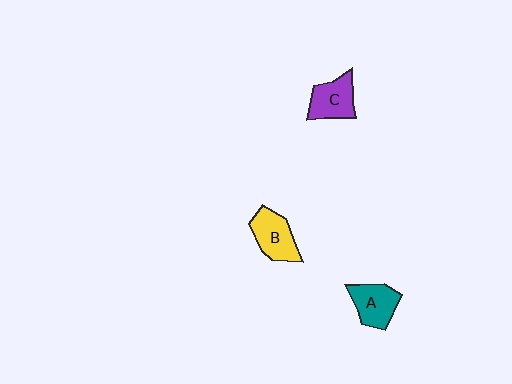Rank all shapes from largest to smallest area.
From largest to smallest: B (yellow), A (teal), C (purple).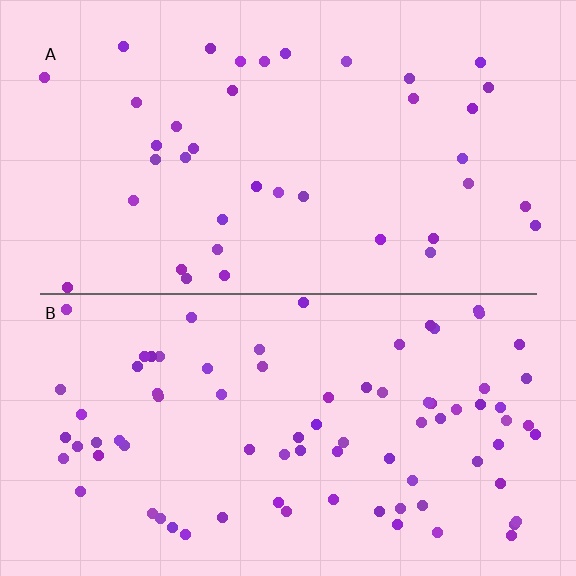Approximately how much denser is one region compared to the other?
Approximately 2.1× — region B over region A.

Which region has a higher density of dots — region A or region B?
B (the bottom).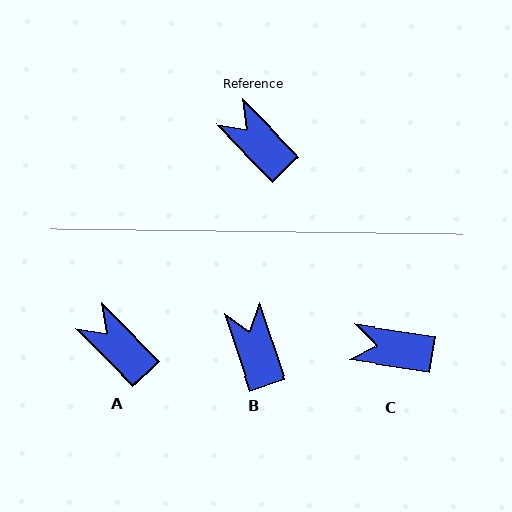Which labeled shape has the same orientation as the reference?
A.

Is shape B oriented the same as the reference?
No, it is off by about 26 degrees.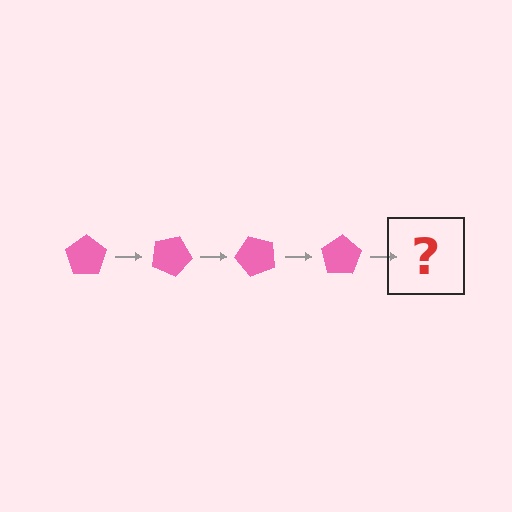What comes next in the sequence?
The next element should be a pink pentagon rotated 100 degrees.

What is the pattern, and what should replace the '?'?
The pattern is that the pentagon rotates 25 degrees each step. The '?' should be a pink pentagon rotated 100 degrees.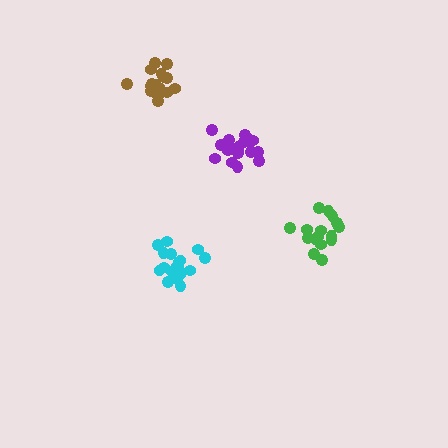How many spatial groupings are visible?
There are 4 spatial groupings.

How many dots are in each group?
Group 1: 21 dots, Group 2: 16 dots, Group 3: 20 dots, Group 4: 16 dots (73 total).